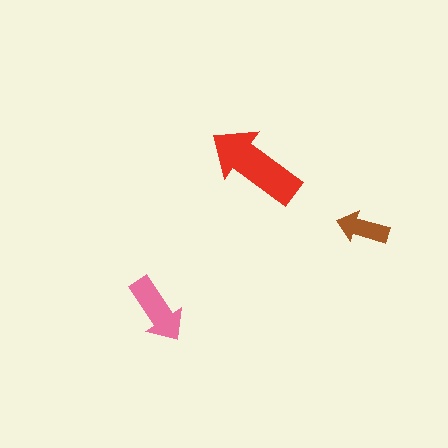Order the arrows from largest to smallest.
the red one, the pink one, the brown one.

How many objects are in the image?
There are 3 objects in the image.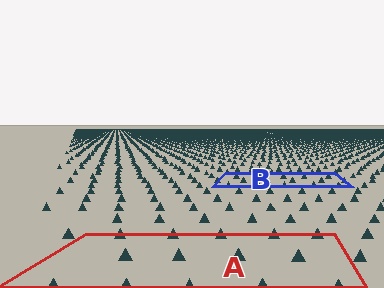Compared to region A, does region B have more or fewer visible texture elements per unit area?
Region B has more texture elements per unit area — they are packed more densely because it is farther away.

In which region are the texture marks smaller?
The texture marks are smaller in region B, because it is farther away.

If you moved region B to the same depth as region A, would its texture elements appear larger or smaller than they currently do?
They would appear larger. At a closer depth, the same texture elements are projected at a bigger on-screen size.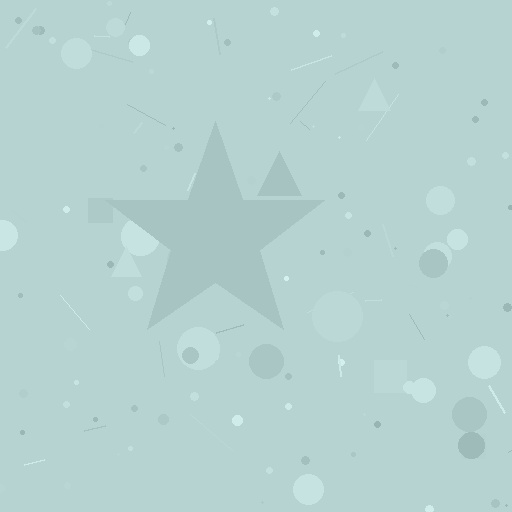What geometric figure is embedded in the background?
A star is embedded in the background.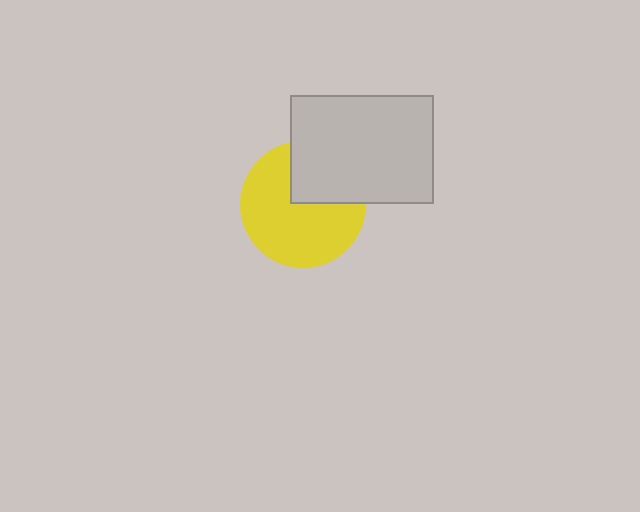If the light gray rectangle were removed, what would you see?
You would see the complete yellow circle.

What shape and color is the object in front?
The object in front is a light gray rectangle.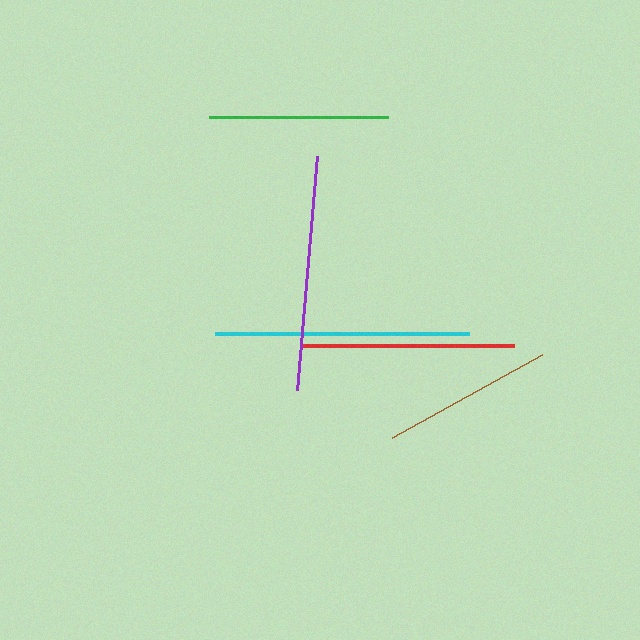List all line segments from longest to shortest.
From longest to shortest: cyan, purple, red, green, brown.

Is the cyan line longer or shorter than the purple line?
The cyan line is longer than the purple line.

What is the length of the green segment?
The green segment is approximately 179 pixels long.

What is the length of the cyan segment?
The cyan segment is approximately 255 pixels long.